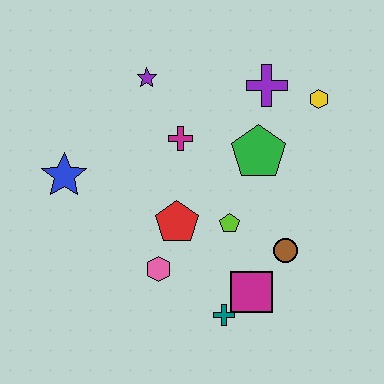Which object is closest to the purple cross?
The yellow hexagon is closest to the purple cross.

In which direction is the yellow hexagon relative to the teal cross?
The yellow hexagon is above the teal cross.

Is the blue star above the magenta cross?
No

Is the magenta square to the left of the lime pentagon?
No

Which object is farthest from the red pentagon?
The yellow hexagon is farthest from the red pentagon.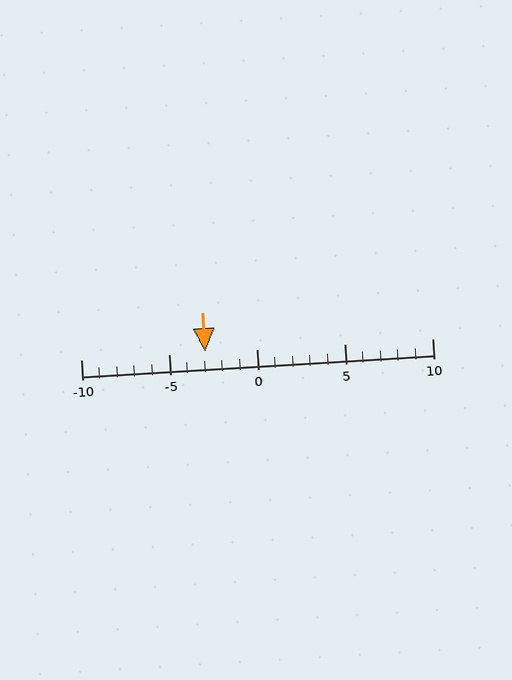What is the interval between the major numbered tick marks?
The major tick marks are spaced 5 units apart.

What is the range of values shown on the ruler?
The ruler shows values from -10 to 10.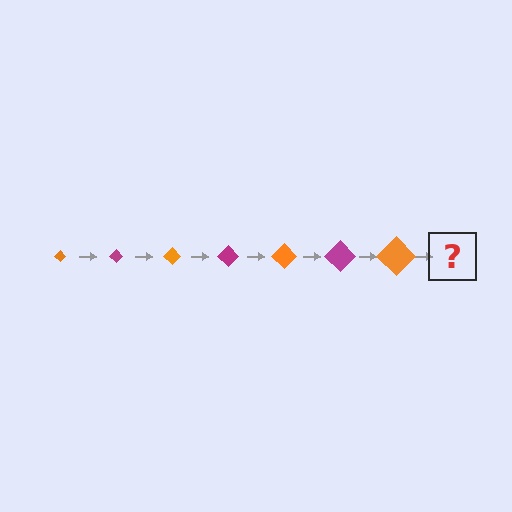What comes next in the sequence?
The next element should be a magenta diamond, larger than the previous one.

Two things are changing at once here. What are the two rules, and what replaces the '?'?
The two rules are that the diamond grows larger each step and the color cycles through orange and magenta. The '?' should be a magenta diamond, larger than the previous one.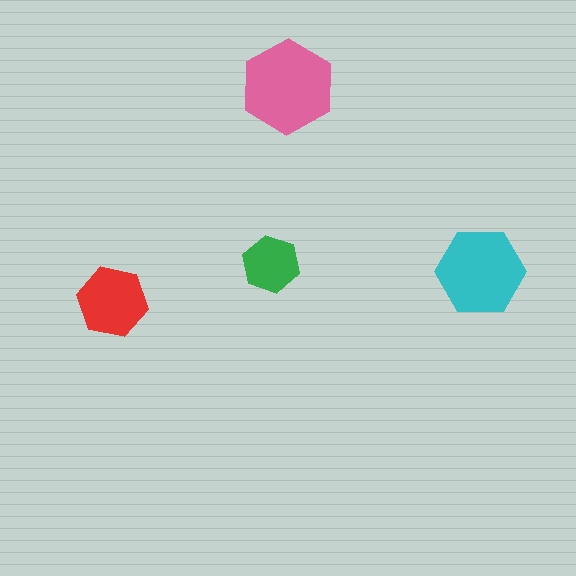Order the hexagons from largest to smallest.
the pink one, the cyan one, the red one, the green one.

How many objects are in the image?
There are 4 objects in the image.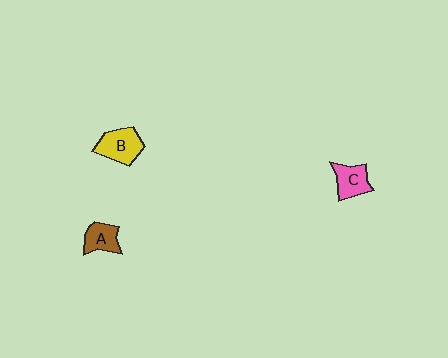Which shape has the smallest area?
Shape A (brown).